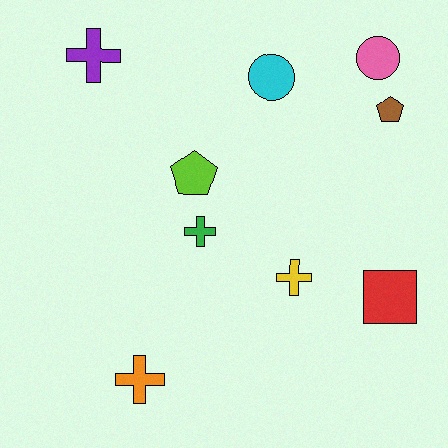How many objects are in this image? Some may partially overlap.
There are 9 objects.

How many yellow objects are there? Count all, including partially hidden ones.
There is 1 yellow object.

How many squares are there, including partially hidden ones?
There is 1 square.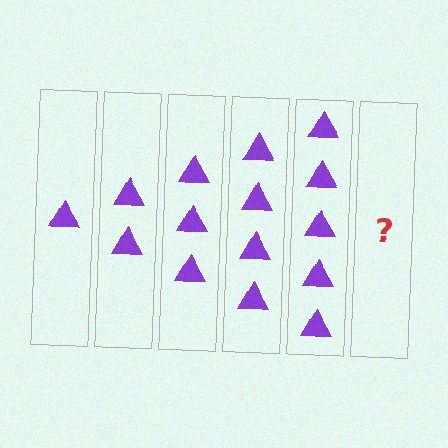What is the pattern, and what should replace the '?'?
The pattern is that each step adds one more triangle. The '?' should be 6 triangles.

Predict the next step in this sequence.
The next step is 6 triangles.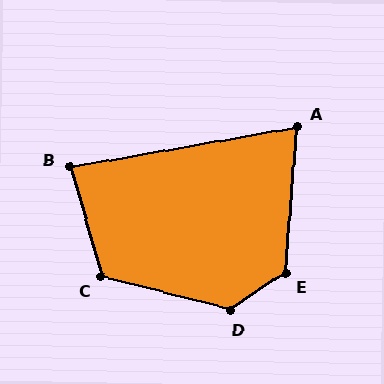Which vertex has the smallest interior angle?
A, at approximately 76 degrees.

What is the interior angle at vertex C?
Approximately 120 degrees (obtuse).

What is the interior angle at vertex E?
Approximately 128 degrees (obtuse).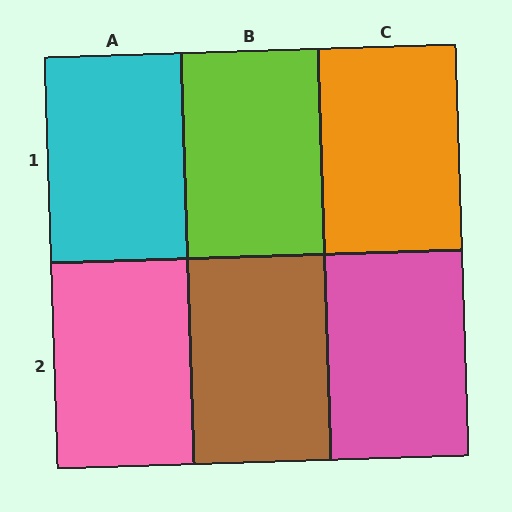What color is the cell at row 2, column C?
Pink.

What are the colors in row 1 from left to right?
Cyan, lime, orange.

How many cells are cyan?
1 cell is cyan.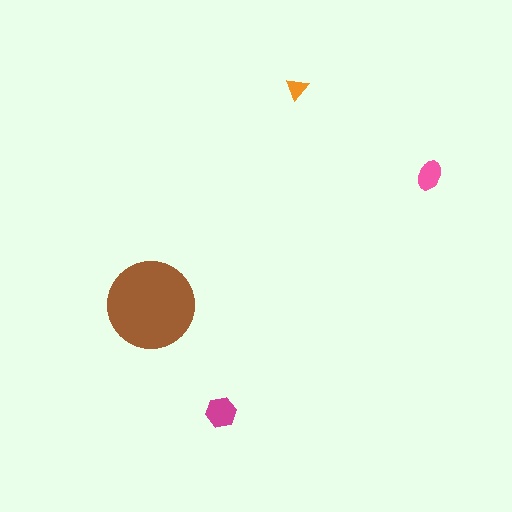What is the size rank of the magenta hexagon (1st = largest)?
2nd.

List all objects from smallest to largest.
The orange triangle, the pink ellipse, the magenta hexagon, the brown circle.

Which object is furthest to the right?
The pink ellipse is rightmost.